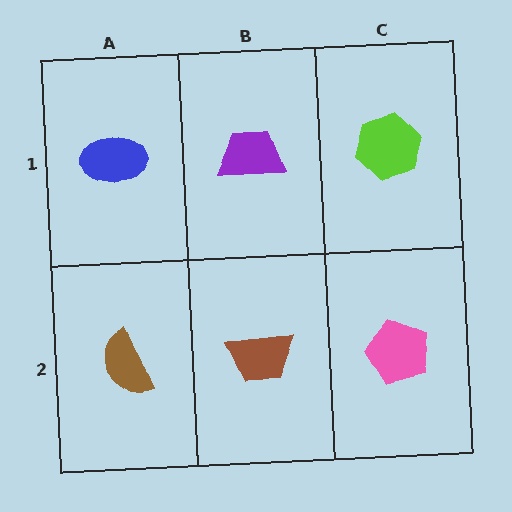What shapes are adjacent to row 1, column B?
A brown trapezoid (row 2, column B), a blue ellipse (row 1, column A), a lime hexagon (row 1, column C).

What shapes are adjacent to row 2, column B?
A purple trapezoid (row 1, column B), a brown semicircle (row 2, column A), a pink pentagon (row 2, column C).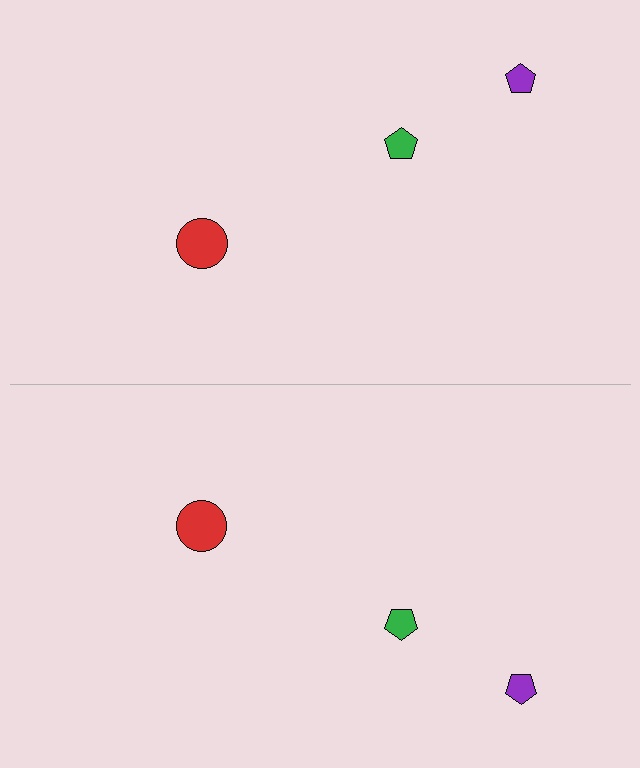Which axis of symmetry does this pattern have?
The pattern has a horizontal axis of symmetry running through the center of the image.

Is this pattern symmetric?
Yes, this pattern has bilateral (reflection) symmetry.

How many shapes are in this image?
There are 6 shapes in this image.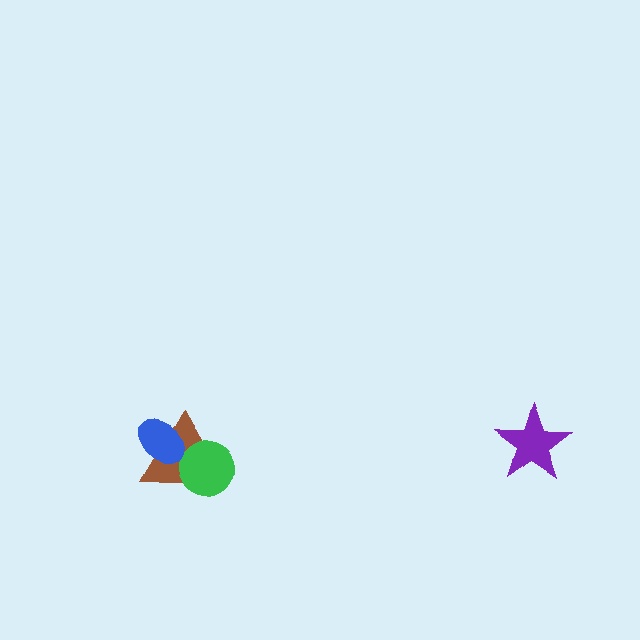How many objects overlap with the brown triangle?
2 objects overlap with the brown triangle.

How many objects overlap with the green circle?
1 object overlaps with the green circle.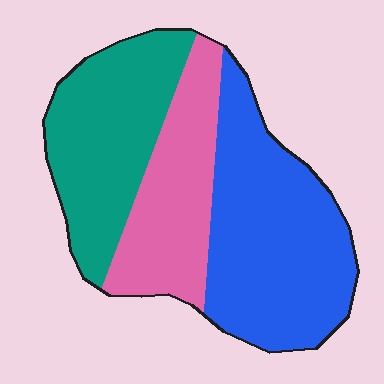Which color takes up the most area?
Blue, at roughly 40%.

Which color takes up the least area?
Pink, at roughly 25%.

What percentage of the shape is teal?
Teal takes up about one third (1/3) of the shape.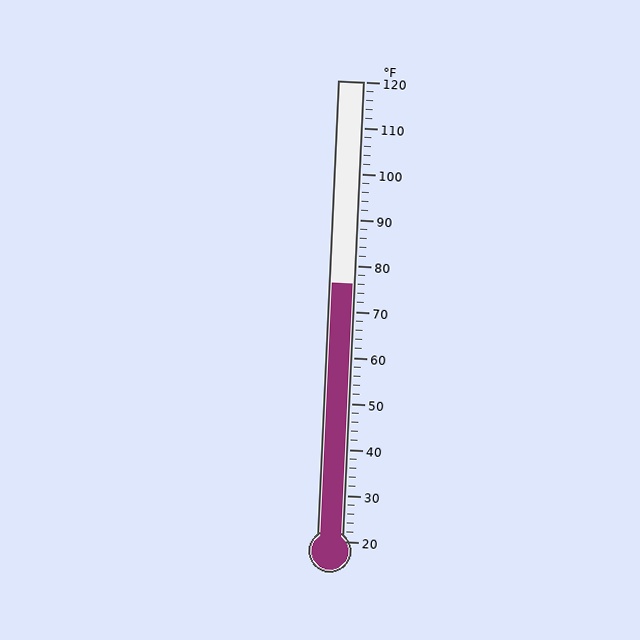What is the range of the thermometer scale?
The thermometer scale ranges from 20°F to 120°F.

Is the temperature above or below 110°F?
The temperature is below 110°F.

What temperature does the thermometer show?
The thermometer shows approximately 76°F.